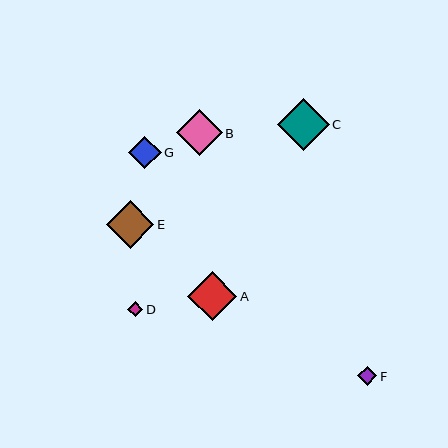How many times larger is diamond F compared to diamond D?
Diamond F is approximately 1.3 times the size of diamond D.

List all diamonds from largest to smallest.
From largest to smallest: C, A, E, B, G, F, D.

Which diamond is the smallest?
Diamond D is the smallest with a size of approximately 15 pixels.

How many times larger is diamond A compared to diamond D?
Diamond A is approximately 3.3 times the size of diamond D.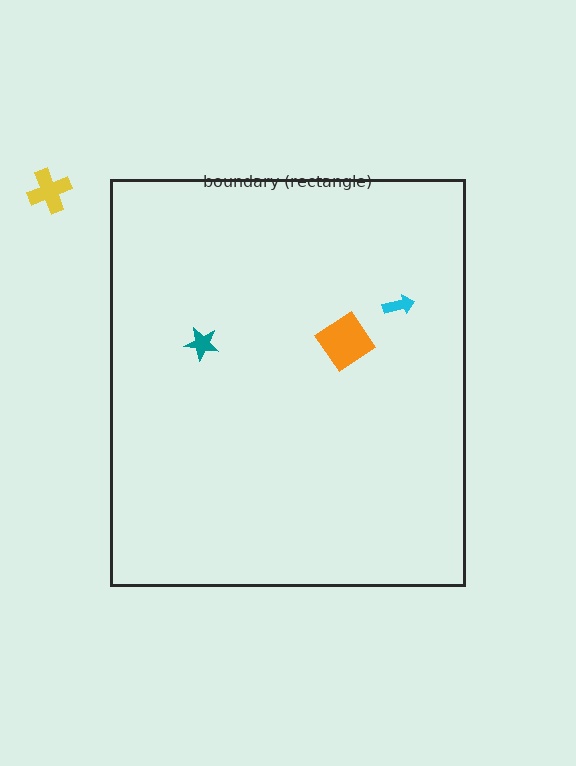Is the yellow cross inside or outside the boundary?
Outside.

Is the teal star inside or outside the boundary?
Inside.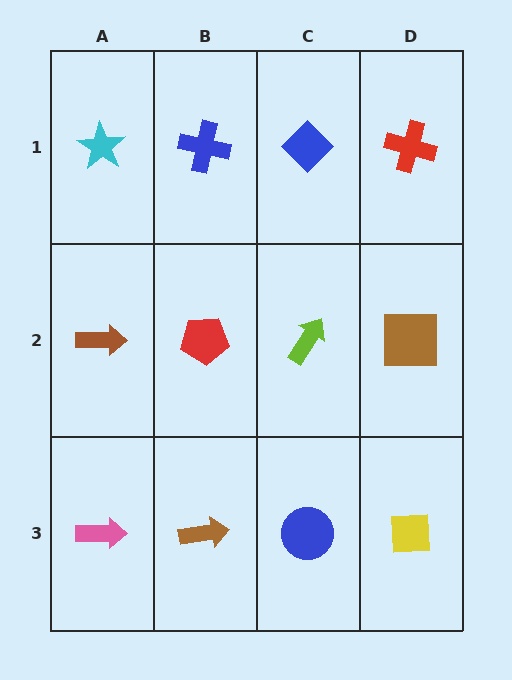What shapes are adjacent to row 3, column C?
A lime arrow (row 2, column C), a brown arrow (row 3, column B), a yellow square (row 3, column D).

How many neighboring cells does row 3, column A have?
2.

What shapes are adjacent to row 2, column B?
A blue cross (row 1, column B), a brown arrow (row 3, column B), a brown arrow (row 2, column A), a lime arrow (row 2, column C).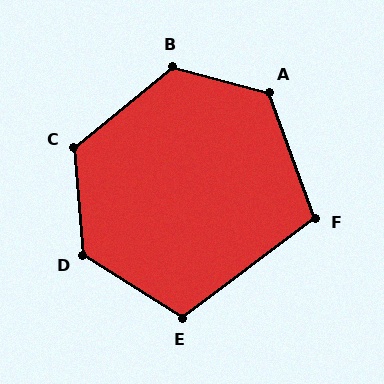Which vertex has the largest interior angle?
D, at approximately 127 degrees.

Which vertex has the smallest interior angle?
F, at approximately 107 degrees.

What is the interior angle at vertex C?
Approximately 124 degrees (obtuse).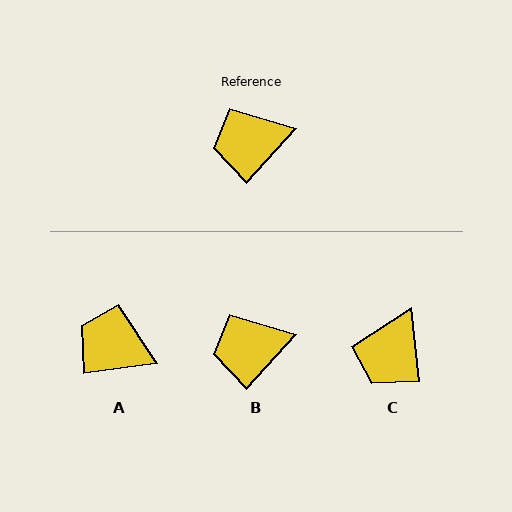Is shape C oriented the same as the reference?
No, it is off by about 49 degrees.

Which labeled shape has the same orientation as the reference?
B.